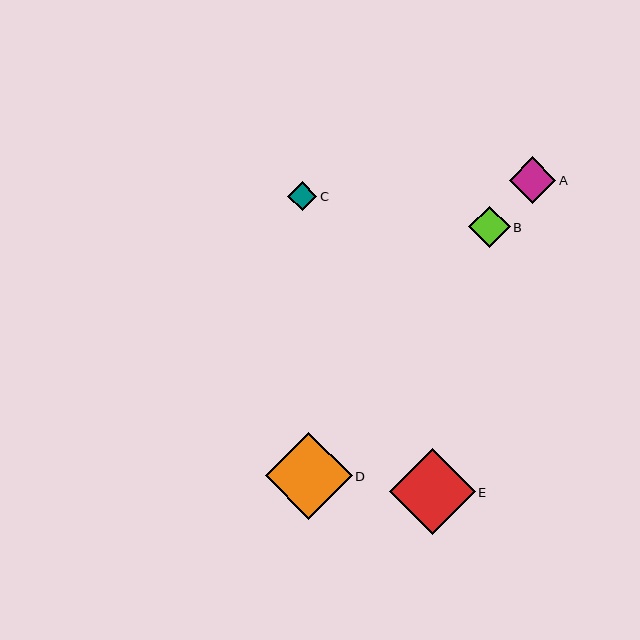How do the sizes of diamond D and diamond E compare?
Diamond D and diamond E are approximately the same size.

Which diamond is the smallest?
Diamond C is the smallest with a size of approximately 29 pixels.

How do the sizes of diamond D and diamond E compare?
Diamond D and diamond E are approximately the same size.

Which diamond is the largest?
Diamond D is the largest with a size of approximately 87 pixels.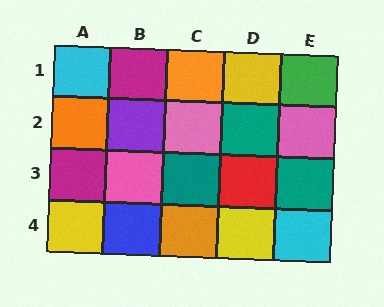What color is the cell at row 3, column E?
Teal.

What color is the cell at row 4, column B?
Blue.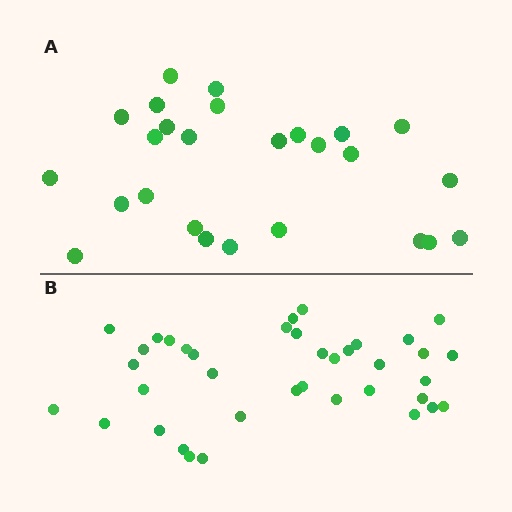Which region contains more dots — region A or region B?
Region B (the bottom region) has more dots.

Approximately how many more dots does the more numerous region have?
Region B has roughly 12 or so more dots than region A.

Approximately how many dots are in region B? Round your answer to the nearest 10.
About 40 dots. (The exact count is 38, which rounds to 40.)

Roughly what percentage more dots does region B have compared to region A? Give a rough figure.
About 45% more.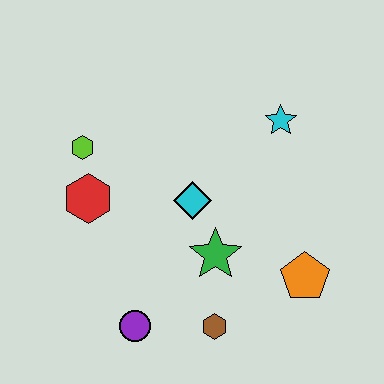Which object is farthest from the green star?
The lime hexagon is farthest from the green star.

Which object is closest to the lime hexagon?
The red hexagon is closest to the lime hexagon.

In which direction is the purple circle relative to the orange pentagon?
The purple circle is to the left of the orange pentagon.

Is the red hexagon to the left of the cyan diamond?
Yes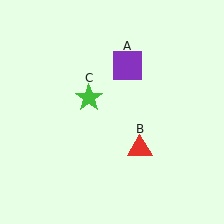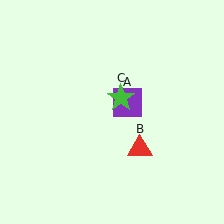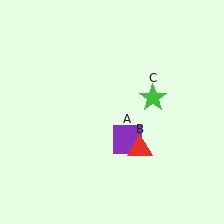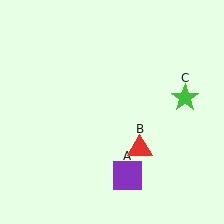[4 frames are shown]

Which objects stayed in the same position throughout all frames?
Red triangle (object B) remained stationary.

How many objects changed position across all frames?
2 objects changed position: purple square (object A), green star (object C).